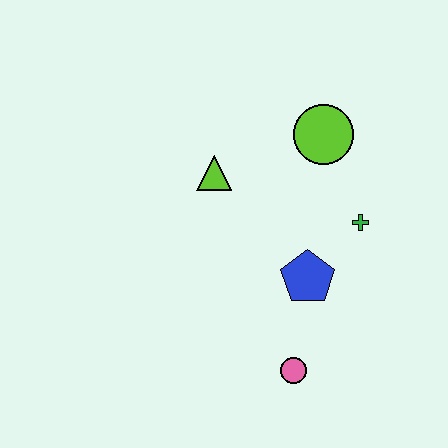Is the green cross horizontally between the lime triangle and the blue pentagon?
No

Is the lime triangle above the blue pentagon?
Yes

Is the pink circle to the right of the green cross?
No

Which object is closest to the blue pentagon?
The green cross is closest to the blue pentagon.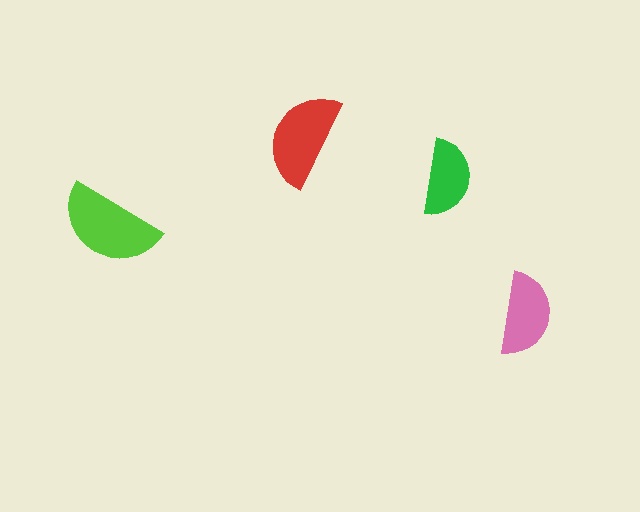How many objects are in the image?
There are 4 objects in the image.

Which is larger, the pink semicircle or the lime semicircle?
The lime one.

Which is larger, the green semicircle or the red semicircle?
The red one.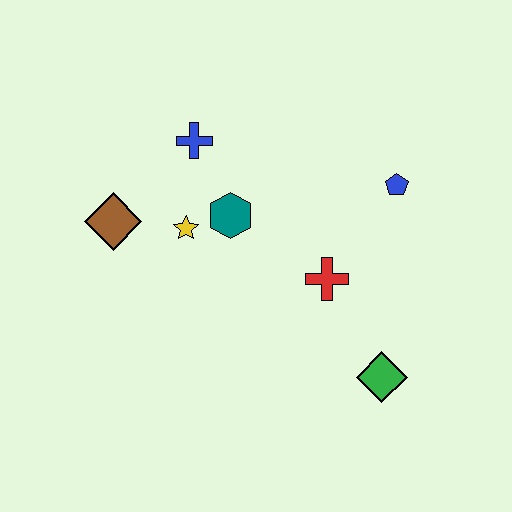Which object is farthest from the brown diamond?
The green diamond is farthest from the brown diamond.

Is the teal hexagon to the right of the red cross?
No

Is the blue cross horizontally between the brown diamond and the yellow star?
No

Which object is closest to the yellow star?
The teal hexagon is closest to the yellow star.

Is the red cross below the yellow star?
Yes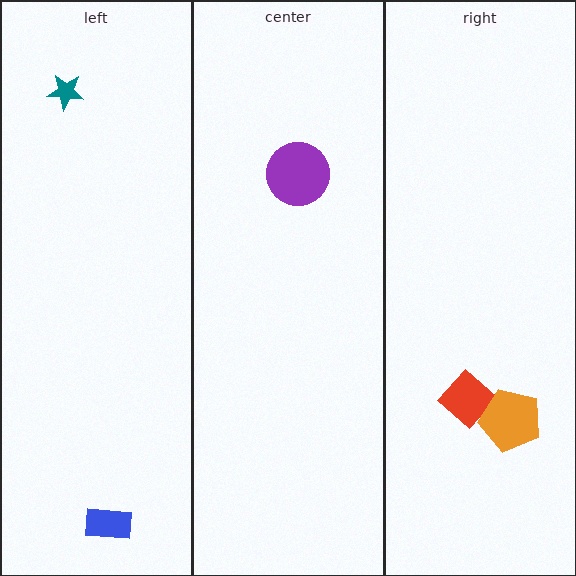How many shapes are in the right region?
2.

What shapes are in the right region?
The red diamond, the orange pentagon.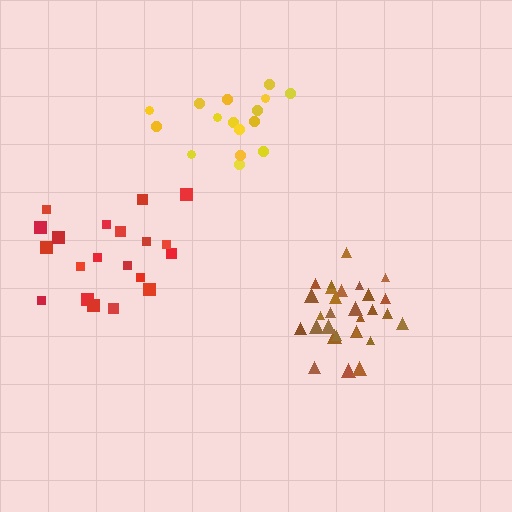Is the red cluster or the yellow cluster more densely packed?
Yellow.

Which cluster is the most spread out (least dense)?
Red.